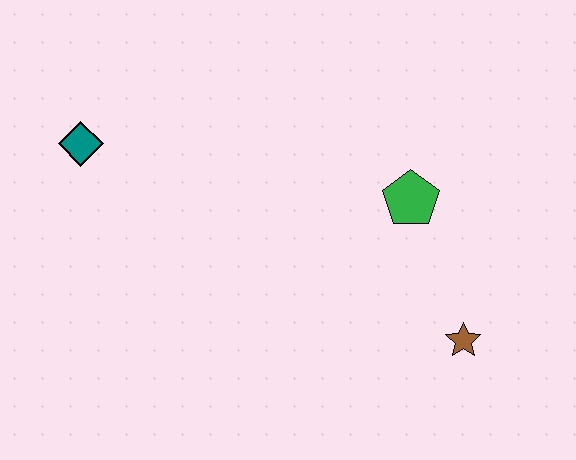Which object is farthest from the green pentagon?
The teal diamond is farthest from the green pentagon.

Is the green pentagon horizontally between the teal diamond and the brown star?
Yes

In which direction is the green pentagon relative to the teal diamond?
The green pentagon is to the right of the teal diamond.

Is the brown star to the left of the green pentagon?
No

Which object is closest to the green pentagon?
The brown star is closest to the green pentagon.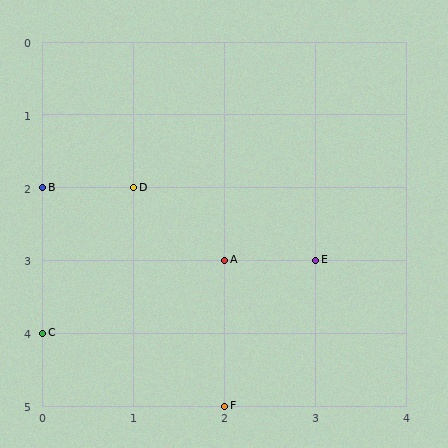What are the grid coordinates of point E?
Point E is at grid coordinates (3, 3).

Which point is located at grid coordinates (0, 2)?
Point B is at (0, 2).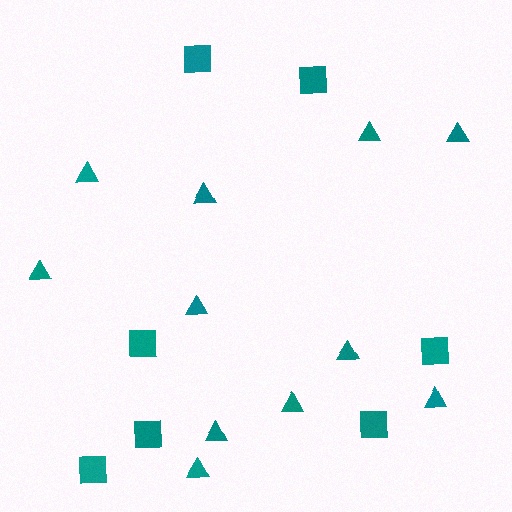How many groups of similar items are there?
There are 2 groups: one group of triangles (11) and one group of squares (7).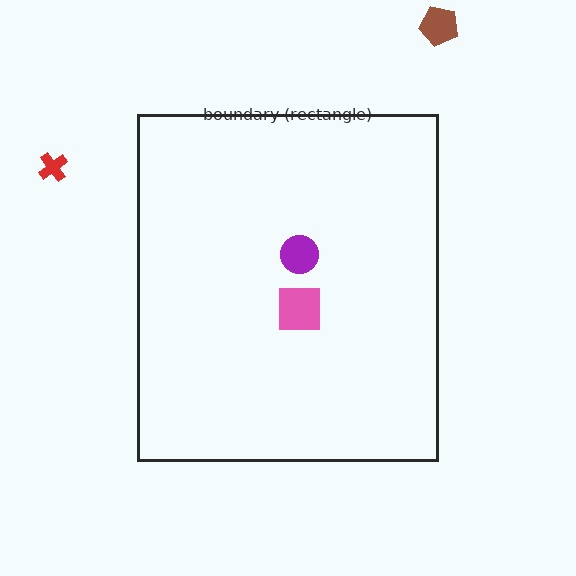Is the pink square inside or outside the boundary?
Inside.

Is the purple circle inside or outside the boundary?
Inside.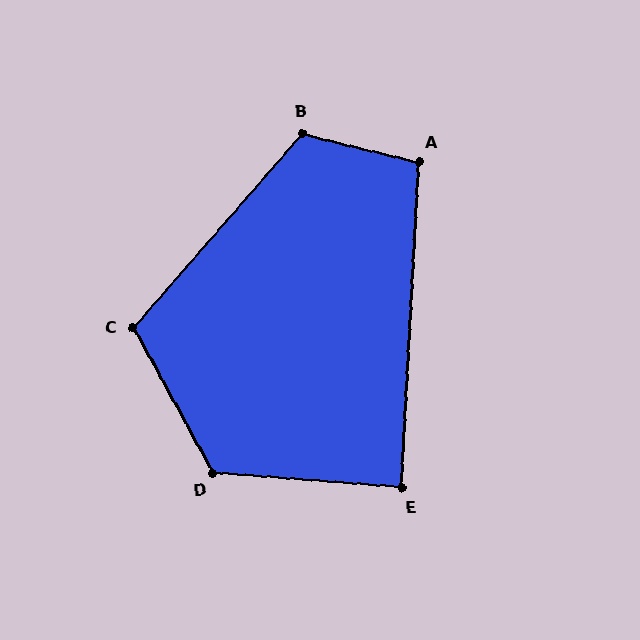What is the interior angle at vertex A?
Approximately 100 degrees (obtuse).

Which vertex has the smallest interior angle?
E, at approximately 89 degrees.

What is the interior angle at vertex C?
Approximately 110 degrees (obtuse).